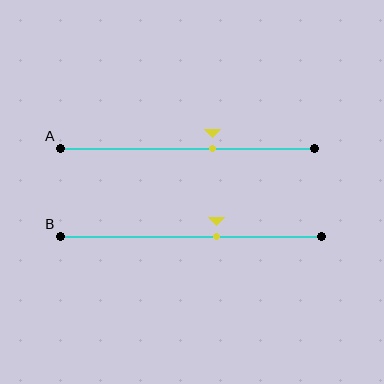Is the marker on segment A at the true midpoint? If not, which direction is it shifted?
No, the marker on segment A is shifted to the right by about 10% of the segment length.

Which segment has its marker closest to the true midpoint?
Segment B has its marker closest to the true midpoint.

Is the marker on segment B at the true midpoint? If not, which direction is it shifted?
No, the marker on segment B is shifted to the right by about 10% of the segment length.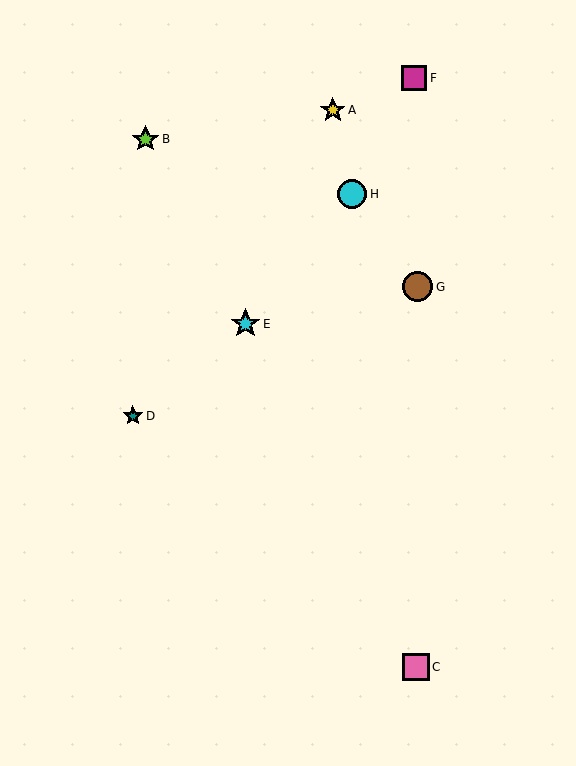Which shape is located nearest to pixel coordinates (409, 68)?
The magenta square (labeled F) at (414, 78) is nearest to that location.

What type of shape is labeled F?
Shape F is a magenta square.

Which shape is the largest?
The brown circle (labeled G) is the largest.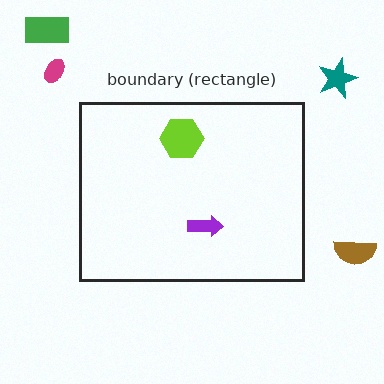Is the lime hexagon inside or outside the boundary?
Inside.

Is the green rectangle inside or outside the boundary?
Outside.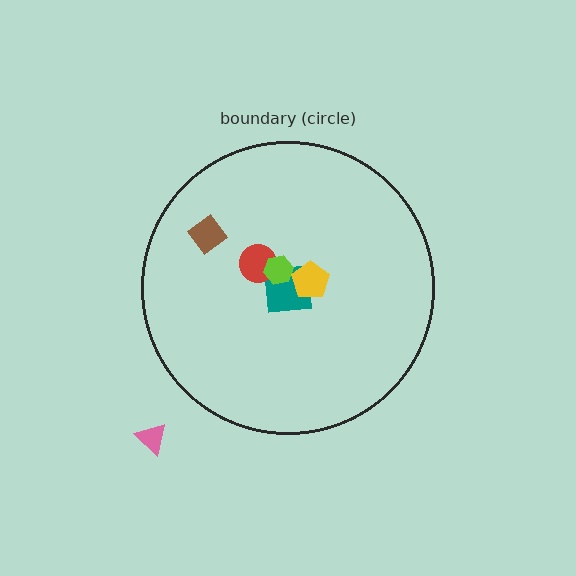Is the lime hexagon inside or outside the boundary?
Inside.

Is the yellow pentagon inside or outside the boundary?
Inside.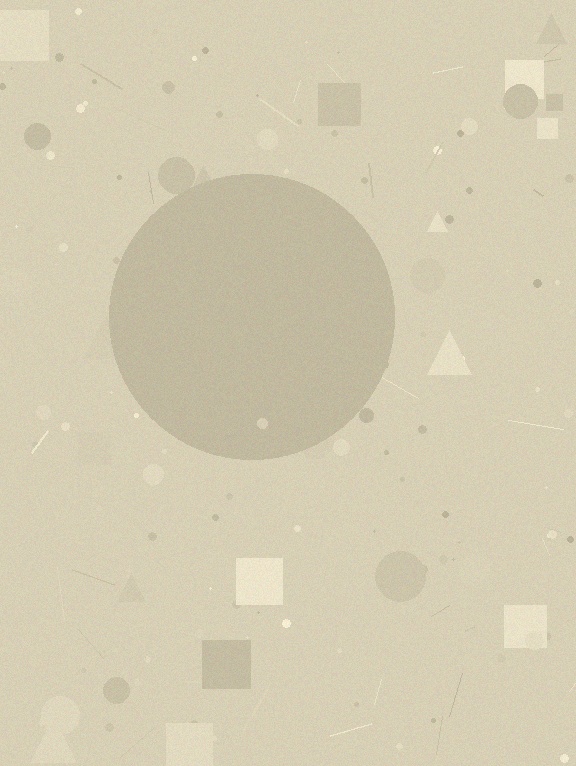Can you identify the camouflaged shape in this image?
The camouflaged shape is a circle.